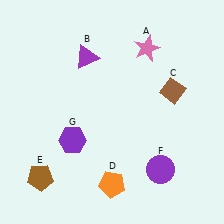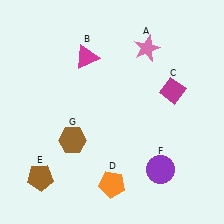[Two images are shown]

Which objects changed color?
B changed from purple to magenta. C changed from brown to magenta. G changed from purple to brown.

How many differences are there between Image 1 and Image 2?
There are 3 differences between the two images.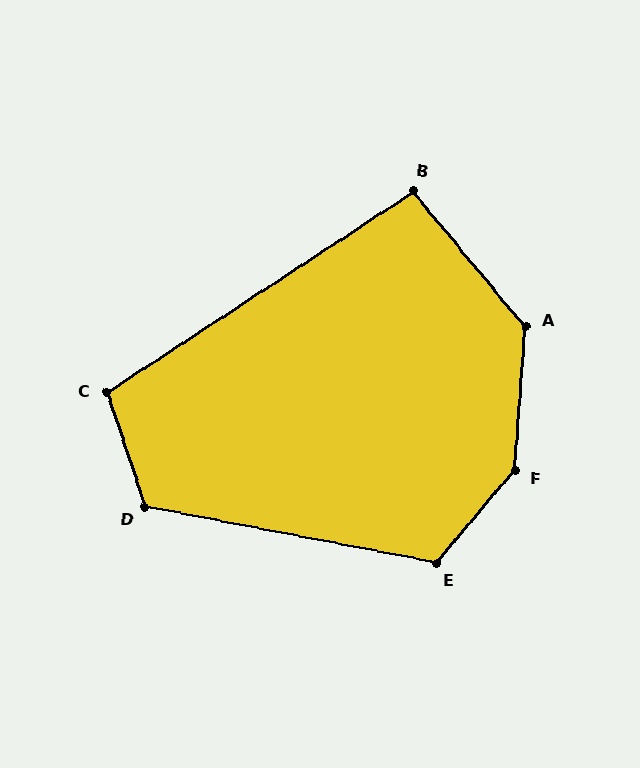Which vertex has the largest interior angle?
F, at approximately 144 degrees.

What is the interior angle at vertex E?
Approximately 120 degrees (obtuse).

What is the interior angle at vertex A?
Approximately 136 degrees (obtuse).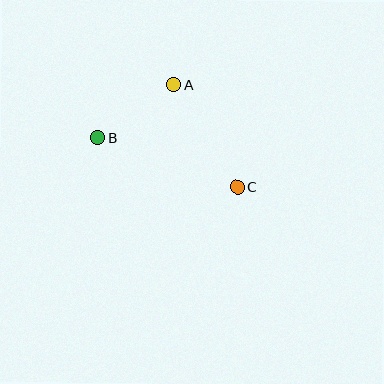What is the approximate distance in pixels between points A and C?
The distance between A and C is approximately 120 pixels.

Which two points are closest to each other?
Points A and B are closest to each other.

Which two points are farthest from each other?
Points B and C are farthest from each other.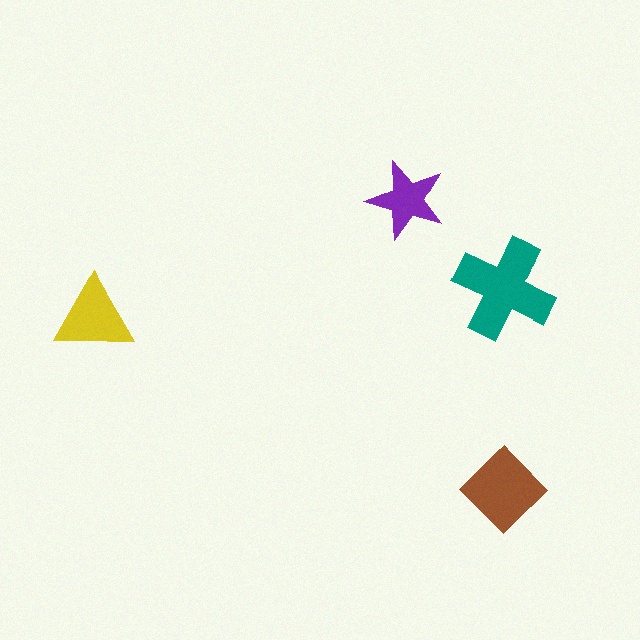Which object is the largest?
The teal cross.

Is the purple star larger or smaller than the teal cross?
Smaller.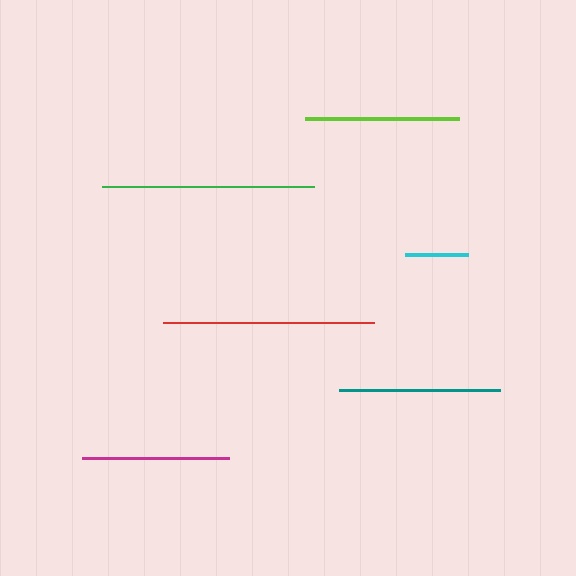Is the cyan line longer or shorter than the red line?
The red line is longer than the cyan line.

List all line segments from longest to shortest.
From longest to shortest: green, red, teal, lime, magenta, cyan.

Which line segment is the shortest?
The cyan line is the shortest at approximately 63 pixels.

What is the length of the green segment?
The green segment is approximately 213 pixels long.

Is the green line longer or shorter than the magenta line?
The green line is longer than the magenta line.